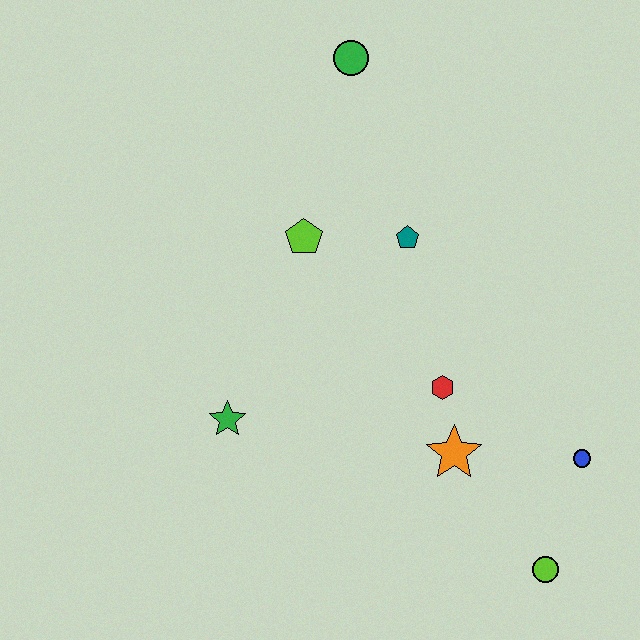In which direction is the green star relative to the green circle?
The green star is below the green circle.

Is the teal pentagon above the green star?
Yes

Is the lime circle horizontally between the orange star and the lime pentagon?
No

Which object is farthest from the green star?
The green circle is farthest from the green star.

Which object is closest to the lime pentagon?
The teal pentagon is closest to the lime pentagon.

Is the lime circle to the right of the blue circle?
No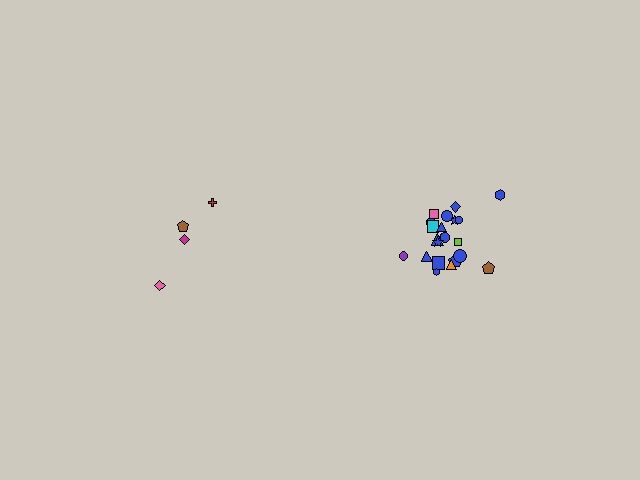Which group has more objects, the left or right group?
The right group.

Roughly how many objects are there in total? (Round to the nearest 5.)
Roughly 25 objects in total.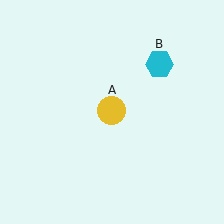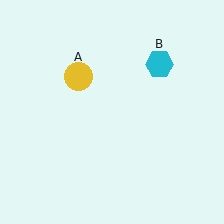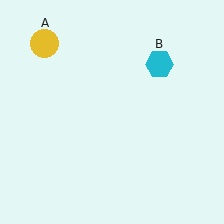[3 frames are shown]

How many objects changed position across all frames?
1 object changed position: yellow circle (object A).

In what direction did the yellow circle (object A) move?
The yellow circle (object A) moved up and to the left.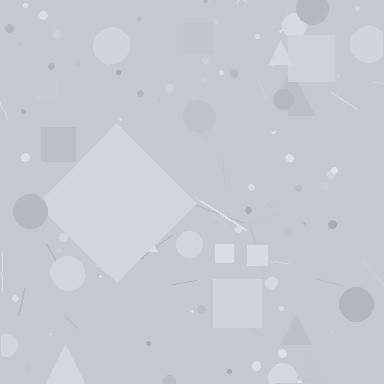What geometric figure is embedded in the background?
A diamond is embedded in the background.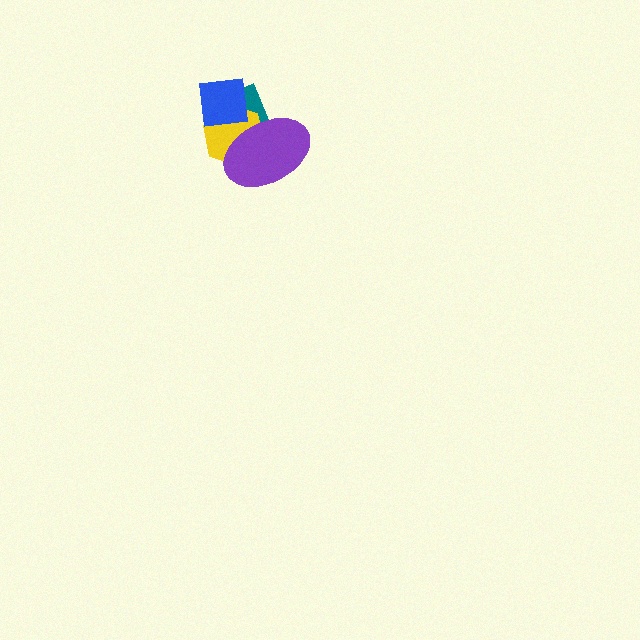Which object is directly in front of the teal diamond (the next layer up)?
The yellow hexagon is directly in front of the teal diamond.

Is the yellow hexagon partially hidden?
Yes, it is partially covered by another shape.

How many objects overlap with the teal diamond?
3 objects overlap with the teal diamond.